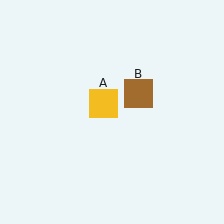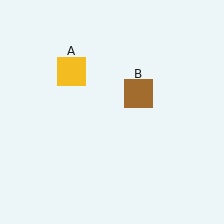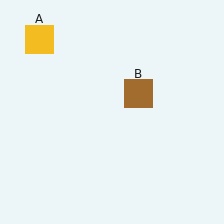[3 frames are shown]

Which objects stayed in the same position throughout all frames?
Brown square (object B) remained stationary.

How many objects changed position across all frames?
1 object changed position: yellow square (object A).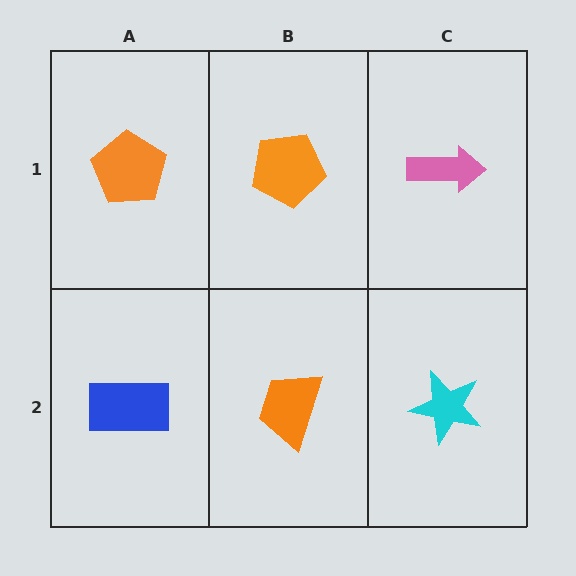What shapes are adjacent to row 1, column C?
A cyan star (row 2, column C), an orange pentagon (row 1, column B).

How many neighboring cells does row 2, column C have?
2.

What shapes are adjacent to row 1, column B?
An orange trapezoid (row 2, column B), an orange pentagon (row 1, column A), a pink arrow (row 1, column C).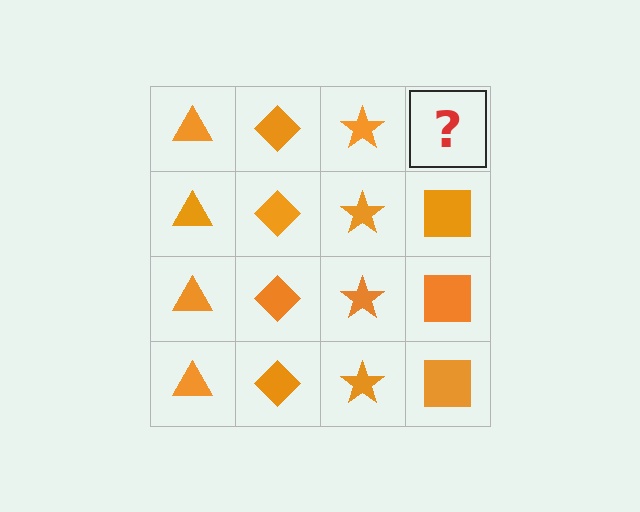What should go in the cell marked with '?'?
The missing cell should contain an orange square.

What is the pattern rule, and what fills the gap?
The rule is that each column has a consistent shape. The gap should be filled with an orange square.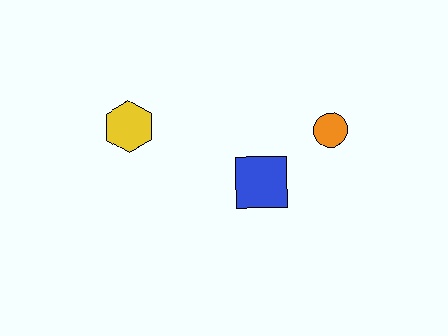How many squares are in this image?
There is 1 square.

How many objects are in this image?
There are 3 objects.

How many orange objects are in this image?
There is 1 orange object.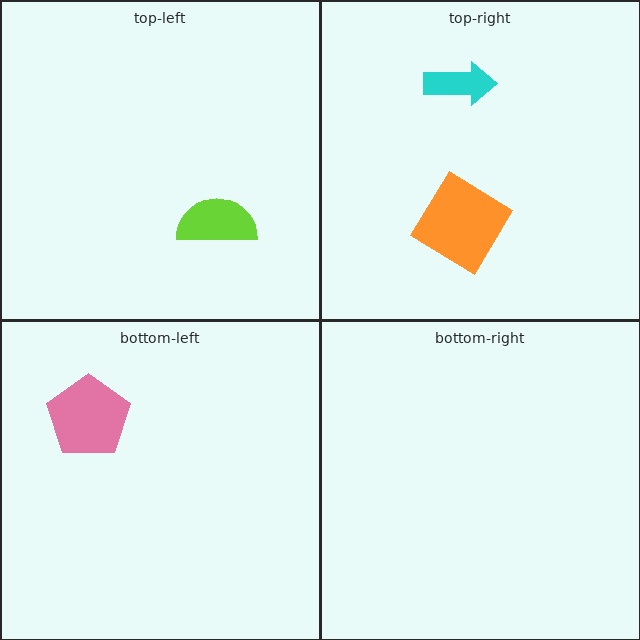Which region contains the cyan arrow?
The top-right region.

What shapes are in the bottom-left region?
The pink pentagon.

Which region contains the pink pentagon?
The bottom-left region.